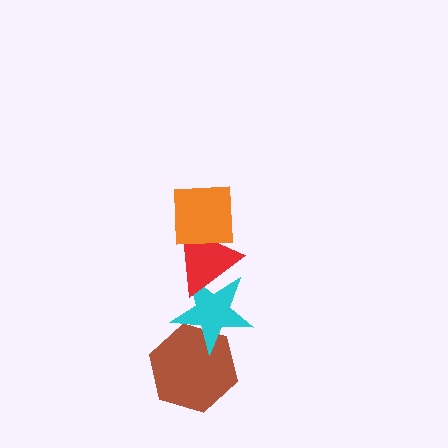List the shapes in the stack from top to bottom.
From top to bottom: the orange square, the red triangle, the cyan star, the brown hexagon.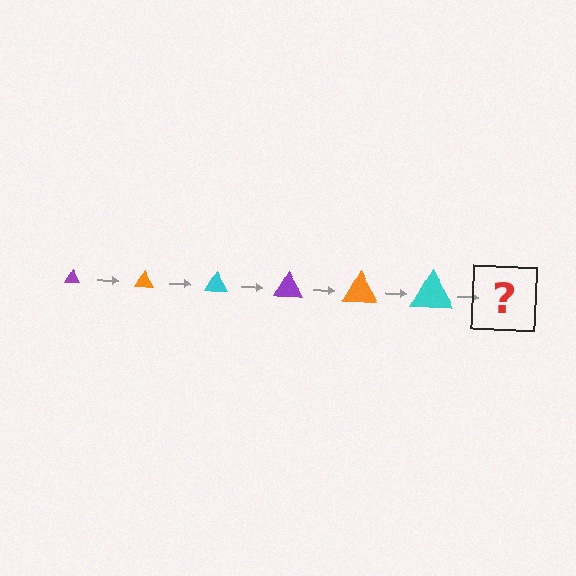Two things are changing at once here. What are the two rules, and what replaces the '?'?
The two rules are that the triangle grows larger each step and the color cycles through purple, orange, and cyan. The '?' should be a purple triangle, larger than the previous one.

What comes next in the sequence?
The next element should be a purple triangle, larger than the previous one.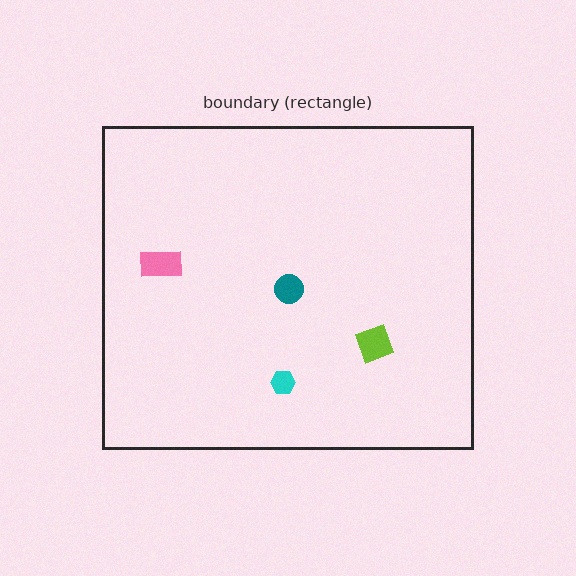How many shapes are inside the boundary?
4 inside, 0 outside.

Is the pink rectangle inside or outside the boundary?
Inside.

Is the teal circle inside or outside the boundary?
Inside.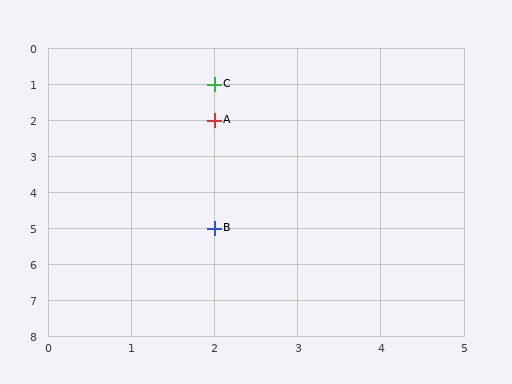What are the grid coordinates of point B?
Point B is at grid coordinates (2, 5).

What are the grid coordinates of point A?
Point A is at grid coordinates (2, 2).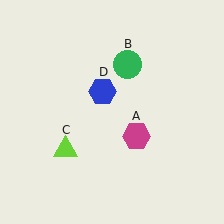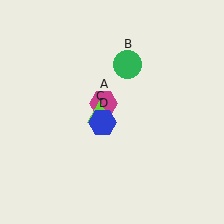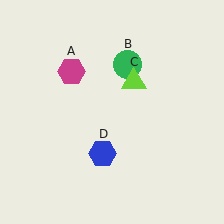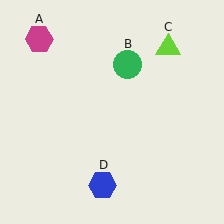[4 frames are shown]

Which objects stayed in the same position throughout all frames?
Green circle (object B) remained stationary.